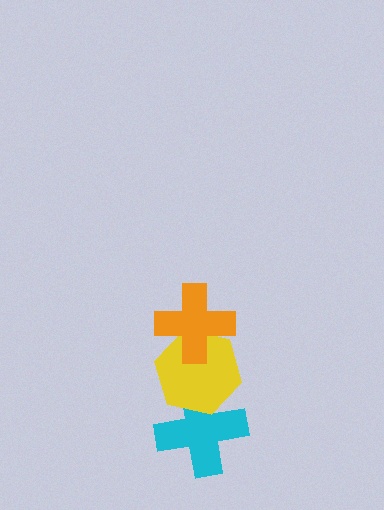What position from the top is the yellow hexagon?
The yellow hexagon is 2nd from the top.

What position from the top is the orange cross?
The orange cross is 1st from the top.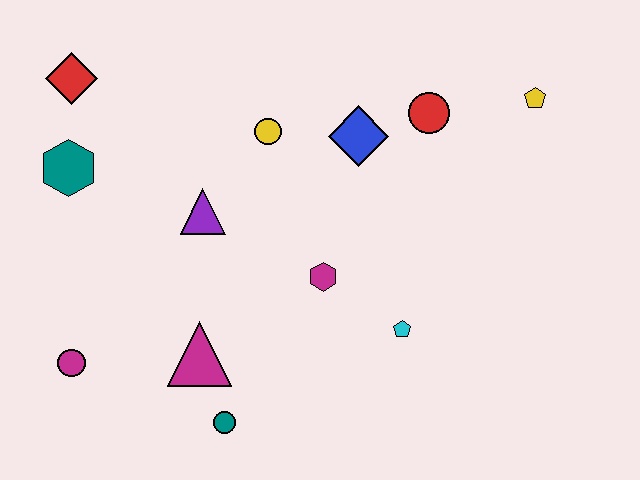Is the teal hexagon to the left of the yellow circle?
Yes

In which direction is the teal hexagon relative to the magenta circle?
The teal hexagon is above the magenta circle.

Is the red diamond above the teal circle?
Yes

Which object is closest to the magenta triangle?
The teal circle is closest to the magenta triangle.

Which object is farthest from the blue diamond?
The magenta circle is farthest from the blue diamond.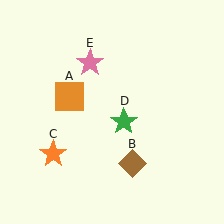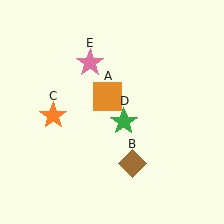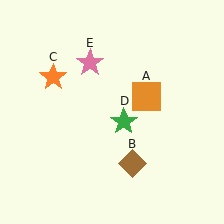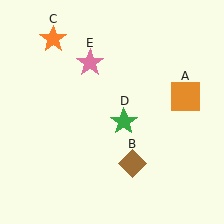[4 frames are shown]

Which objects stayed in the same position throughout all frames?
Brown diamond (object B) and green star (object D) and pink star (object E) remained stationary.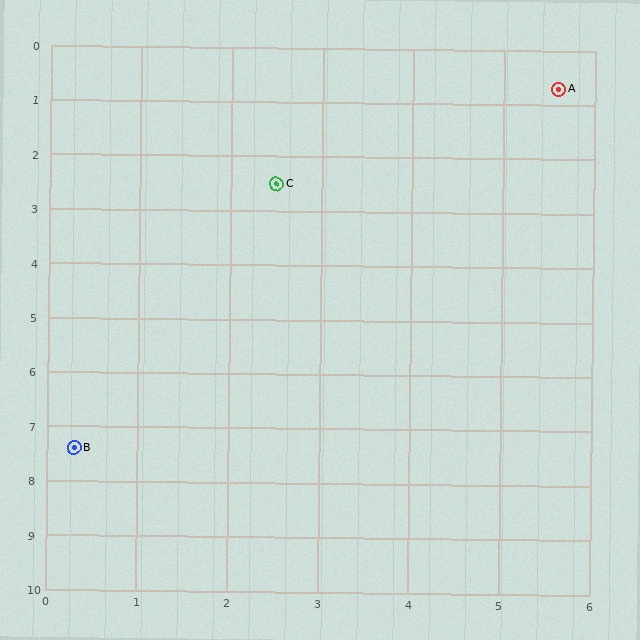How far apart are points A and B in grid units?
Points A and B are about 8.5 grid units apart.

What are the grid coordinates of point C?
Point C is at approximately (2.5, 2.5).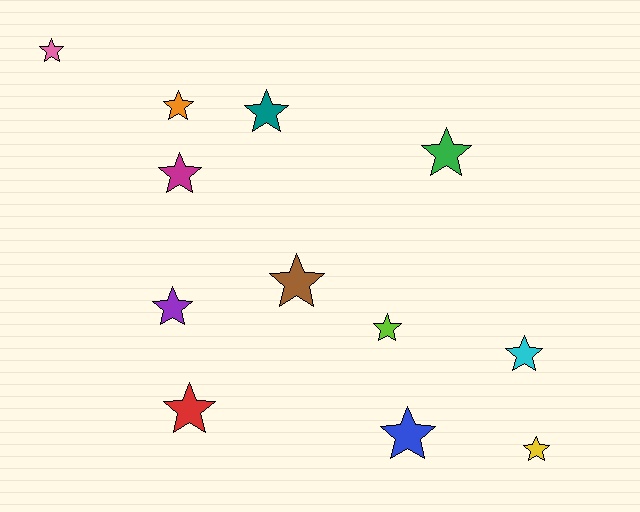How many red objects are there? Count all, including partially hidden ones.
There is 1 red object.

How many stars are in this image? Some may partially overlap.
There are 12 stars.